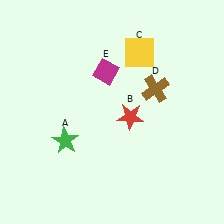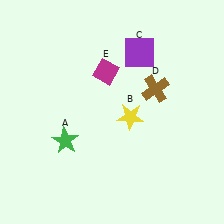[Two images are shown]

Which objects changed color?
B changed from red to yellow. C changed from yellow to purple.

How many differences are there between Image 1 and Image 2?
There are 2 differences between the two images.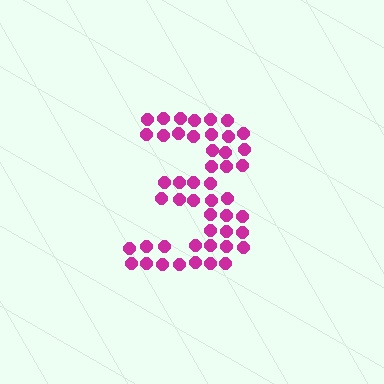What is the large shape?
The large shape is the digit 3.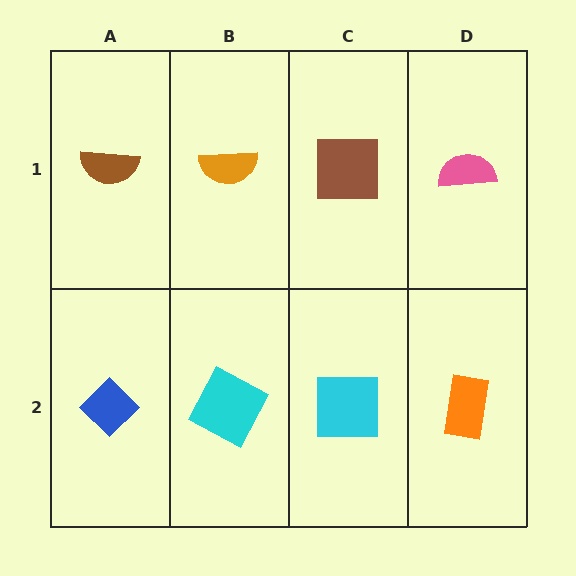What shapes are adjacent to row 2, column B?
An orange semicircle (row 1, column B), a blue diamond (row 2, column A), a cyan square (row 2, column C).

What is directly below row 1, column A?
A blue diamond.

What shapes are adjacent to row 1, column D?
An orange rectangle (row 2, column D), a brown square (row 1, column C).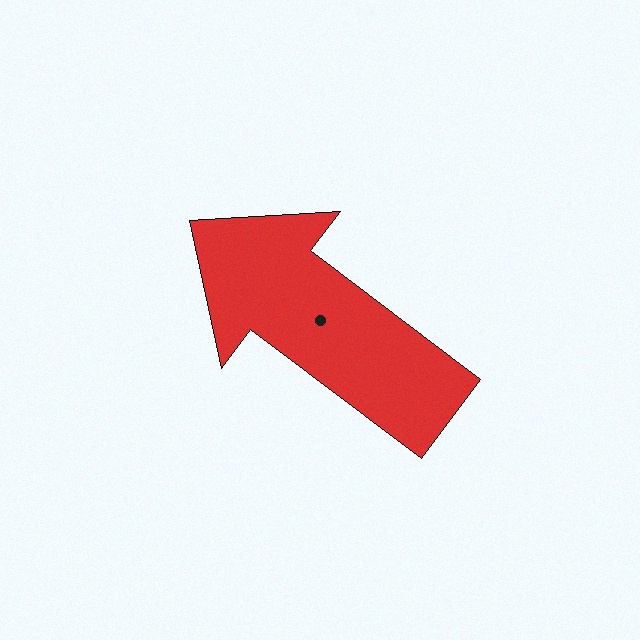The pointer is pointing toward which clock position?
Roughly 10 o'clock.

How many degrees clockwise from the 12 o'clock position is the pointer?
Approximately 307 degrees.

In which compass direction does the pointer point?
Northwest.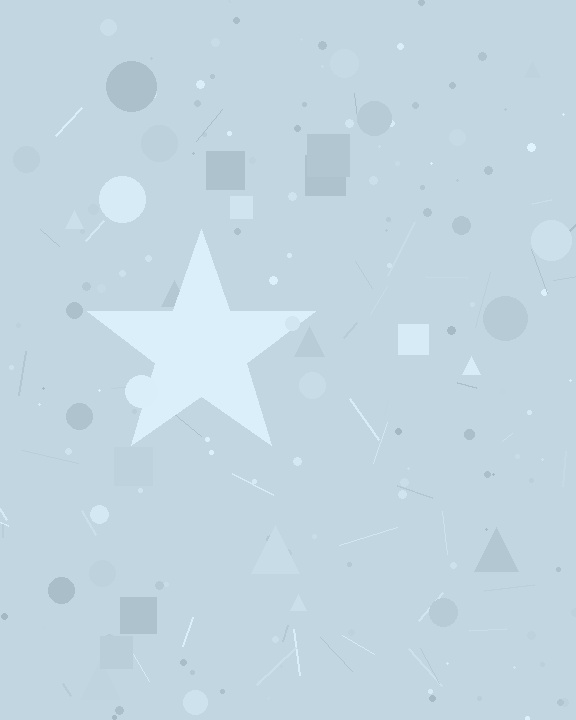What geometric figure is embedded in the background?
A star is embedded in the background.